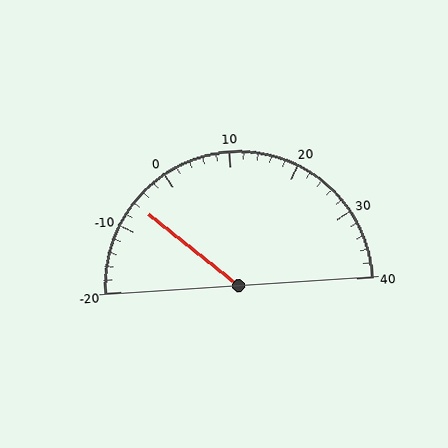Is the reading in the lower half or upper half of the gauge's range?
The reading is in the lower half of the range (-20 to 40).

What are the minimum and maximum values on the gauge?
The gauge ranges from -20 to 40.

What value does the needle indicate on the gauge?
The needle indicates approximately -6.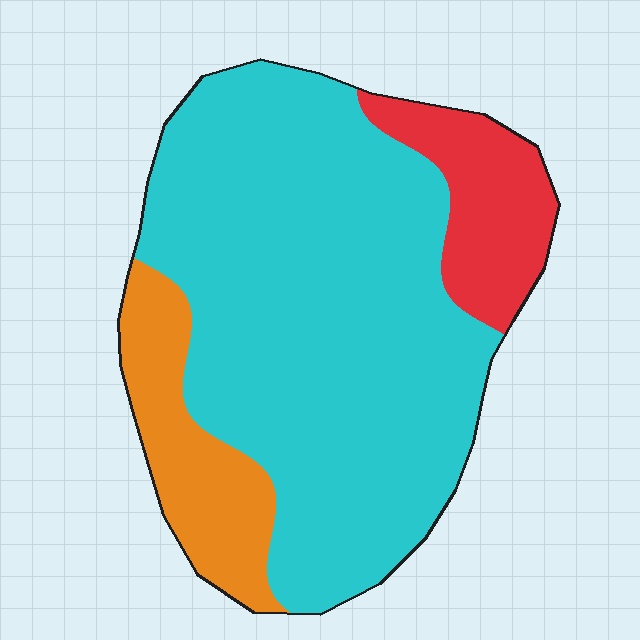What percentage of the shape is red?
Red covers 13% of the shape.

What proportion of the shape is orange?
Orange takes up about one sixth (1/6) of the shape.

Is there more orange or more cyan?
Cyan.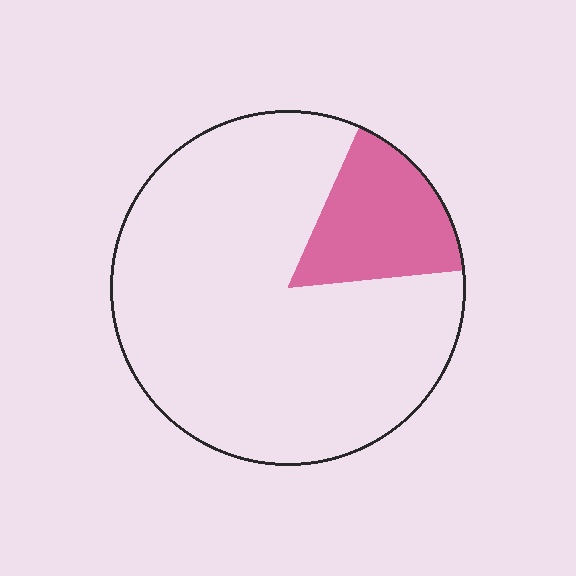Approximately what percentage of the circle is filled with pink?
Approximately 15%.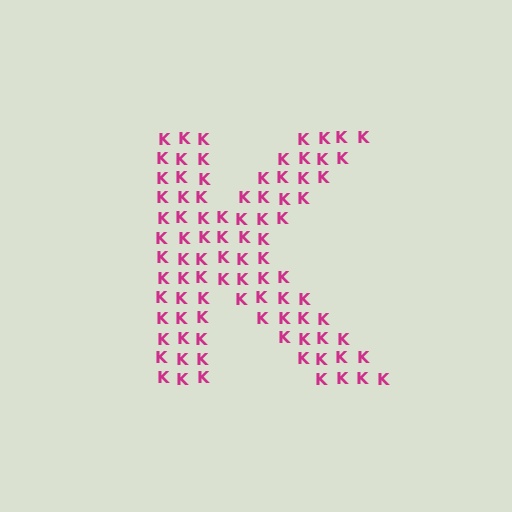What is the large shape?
The large shape is the letter K.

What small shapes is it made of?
It is made of small letter K's.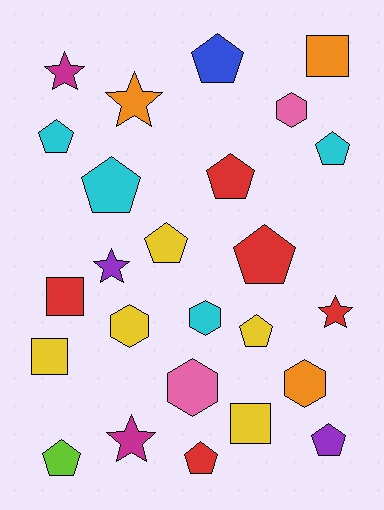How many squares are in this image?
There are 4 squares.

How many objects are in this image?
There are 25 objects.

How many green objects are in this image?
There are no green objects.